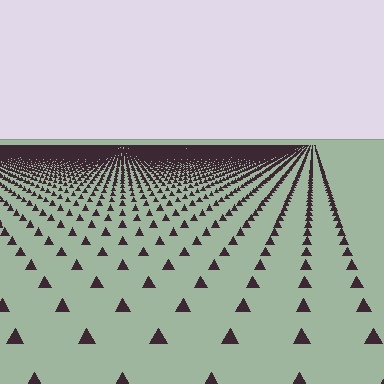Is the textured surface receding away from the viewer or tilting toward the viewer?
The surface is receding away from the viewer. Texture elements get smaller and denser toward the top.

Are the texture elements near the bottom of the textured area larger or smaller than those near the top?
Larger. Near the bottom, elements are closer to the viewer and appear at a bigger on-screen size.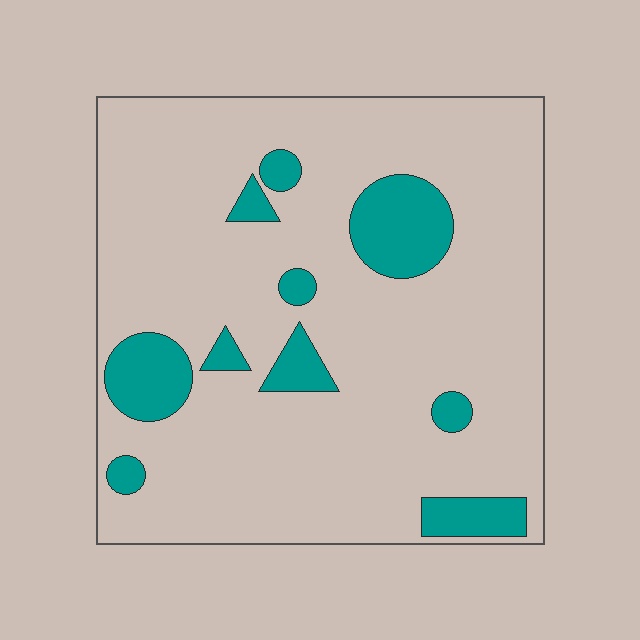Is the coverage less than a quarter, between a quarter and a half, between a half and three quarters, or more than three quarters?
Less than a quarter.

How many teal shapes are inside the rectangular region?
10.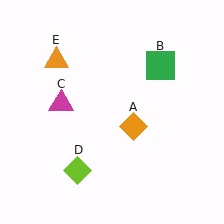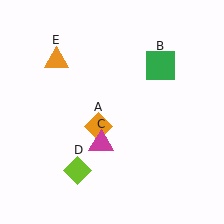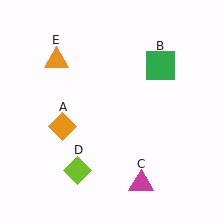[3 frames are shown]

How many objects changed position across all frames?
2 objects changed position: orange diamond (object A), magenta triangle (object C).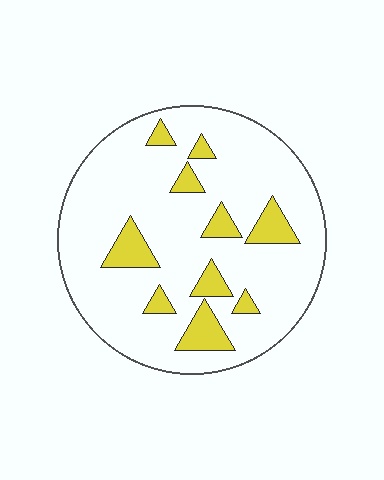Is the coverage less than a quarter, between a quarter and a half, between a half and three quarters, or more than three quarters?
Less than a quarter.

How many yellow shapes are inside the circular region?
10.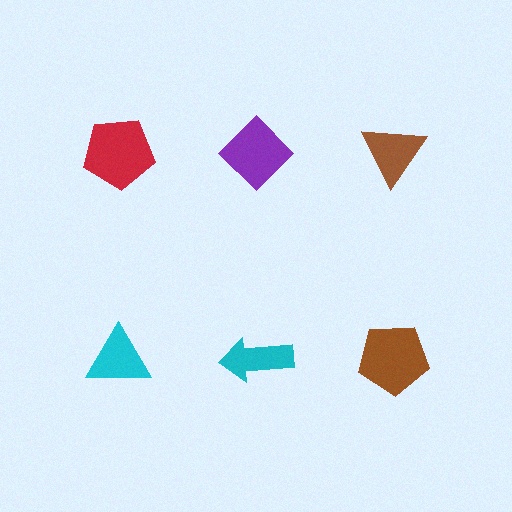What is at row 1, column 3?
A brown triangle.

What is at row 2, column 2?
A cyan arrow.